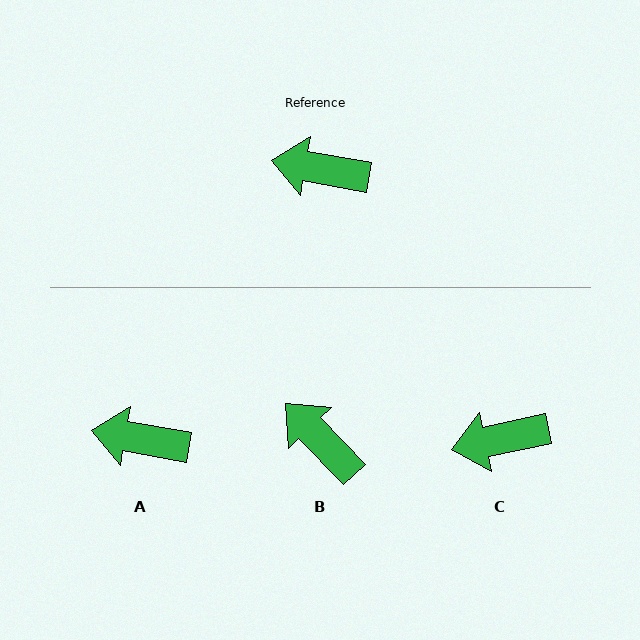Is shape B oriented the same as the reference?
No, it is off by about 36 degrees.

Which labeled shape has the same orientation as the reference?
A.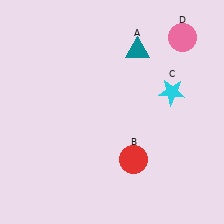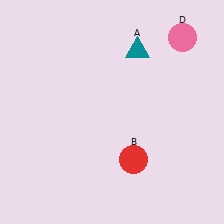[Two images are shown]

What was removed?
The cyan star (C) was removed in Image 2.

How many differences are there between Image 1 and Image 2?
There is 1 difference between the two images.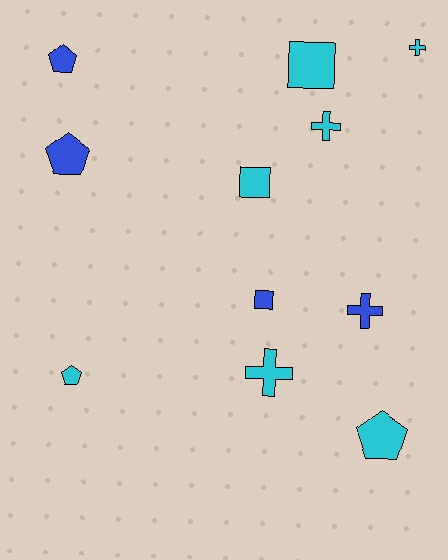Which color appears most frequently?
Cyan, with 7 objects.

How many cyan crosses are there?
There are 3 cyan crosses.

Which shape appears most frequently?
Pentagon, with 4 objects.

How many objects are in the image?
There are 11 objects.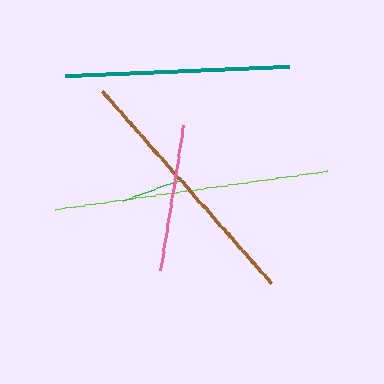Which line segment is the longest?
The lime line is the longest at approximately 276 pixels.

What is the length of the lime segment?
The lime segment is approximately 276 pixels long.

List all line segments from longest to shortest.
From longest to shortest: lime, brown, teal, pink, green.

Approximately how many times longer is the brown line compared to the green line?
The brown line is approximately 4.1 times the length of the green line.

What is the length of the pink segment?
The pink segment is approximately 147 pixels long.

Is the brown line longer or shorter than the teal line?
The brown line is longer than the teal line.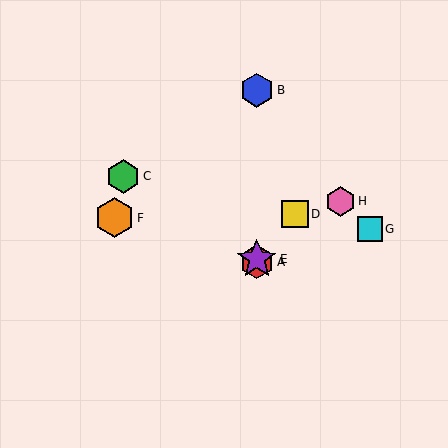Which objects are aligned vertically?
Objects A, B, E are aligned vertically.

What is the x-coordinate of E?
Object E is at x≈257.